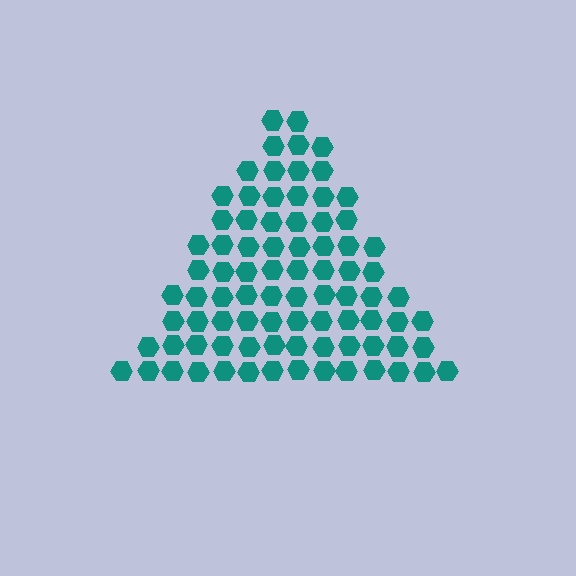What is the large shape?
The large shape is a triangle.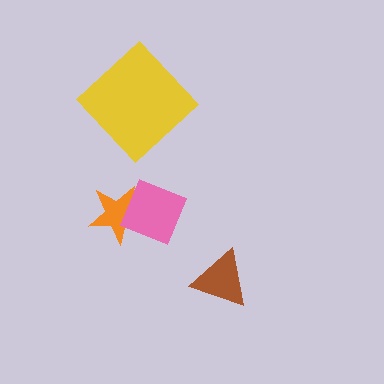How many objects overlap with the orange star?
1 object overlaps with the orange star.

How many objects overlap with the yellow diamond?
0 objects overlap with the yellow diamond.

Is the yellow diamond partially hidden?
No, no other shape covers it.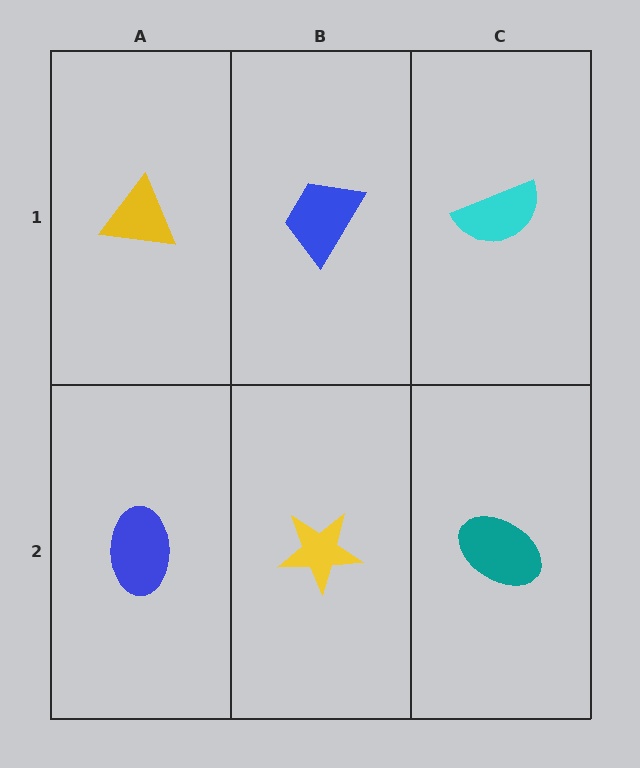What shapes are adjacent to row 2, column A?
A yellow triangle (row 1, column A), a yellow star (row 2, column B).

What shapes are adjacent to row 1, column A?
A blue ellipse (row 2, column A), a blue trapezoid (row 1, column B).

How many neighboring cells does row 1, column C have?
2.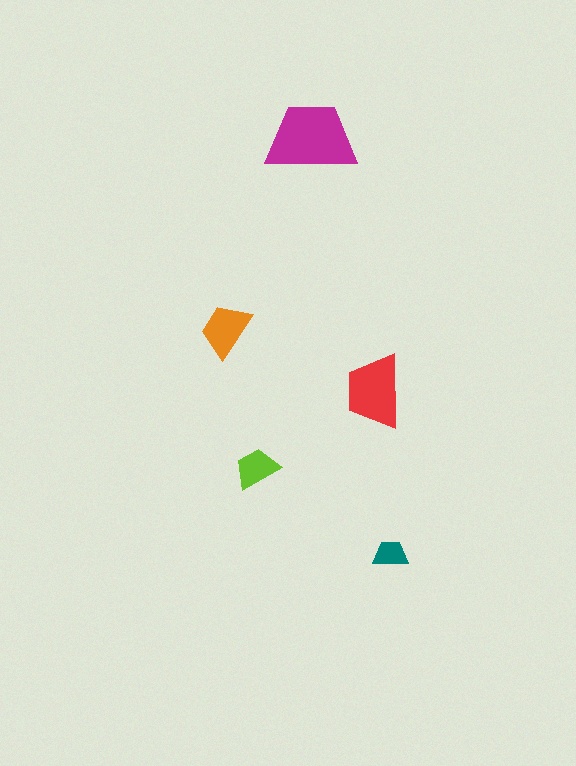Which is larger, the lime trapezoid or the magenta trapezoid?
The magenta one.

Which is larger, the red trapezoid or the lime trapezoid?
The red one.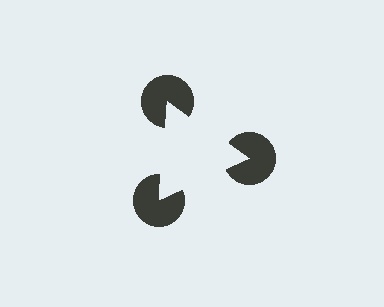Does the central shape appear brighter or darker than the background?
It typically appears slightly brighter than the background, even though no actual brightness change is drawn.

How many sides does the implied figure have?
3 sides.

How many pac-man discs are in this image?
There are 3 — one at each vertex of the illusory triangle.